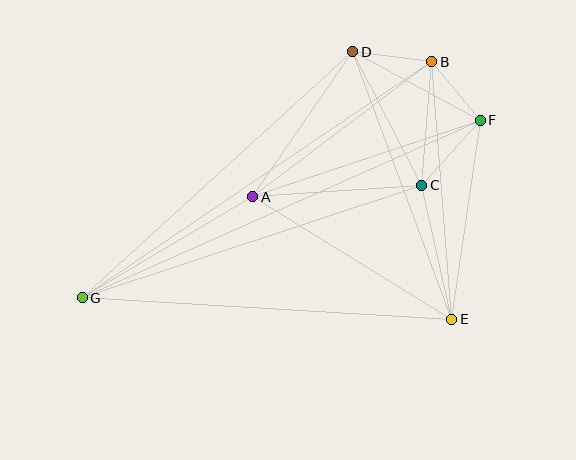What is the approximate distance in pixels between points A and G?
The distance between A and G is approximately 198 pixels.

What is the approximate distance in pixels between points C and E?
The distance between C and E is approximately 137 pixels.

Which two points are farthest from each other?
Points F and G are farthest from each other.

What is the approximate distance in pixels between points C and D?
The distance between C and D is approximately 151 pixels.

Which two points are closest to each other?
Points B and F are closest to each other.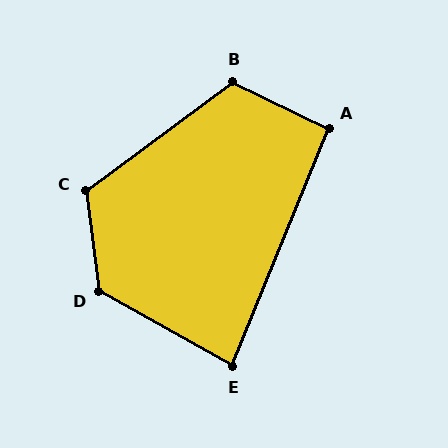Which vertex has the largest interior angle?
D, at approximately 126 degrees.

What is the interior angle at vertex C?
Approximately 119 degrees (obtuse).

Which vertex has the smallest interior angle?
E, at approximately 83 degrees.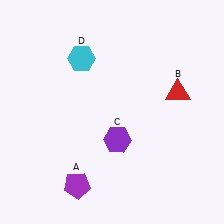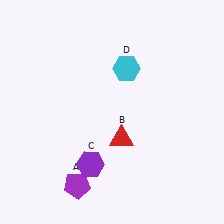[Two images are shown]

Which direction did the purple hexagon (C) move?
The purple hexagon (C) moved left.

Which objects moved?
The objects that moved are: the red triangle (B), the purple hexagon (C), the cyan hexagon (D).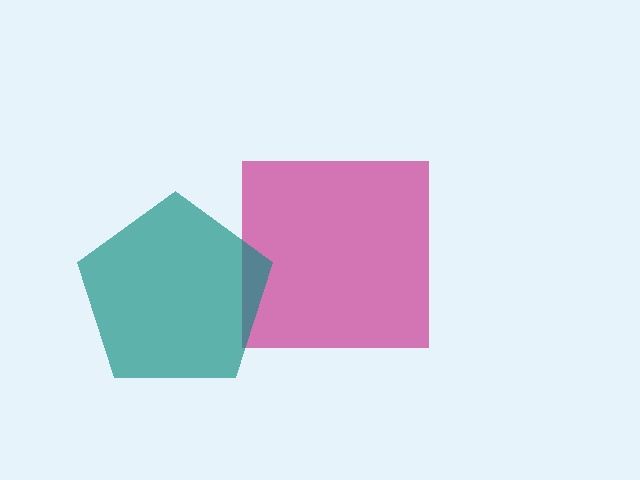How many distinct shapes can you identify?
There are 2 distinct shapes: a magenta square, a teal pentagon.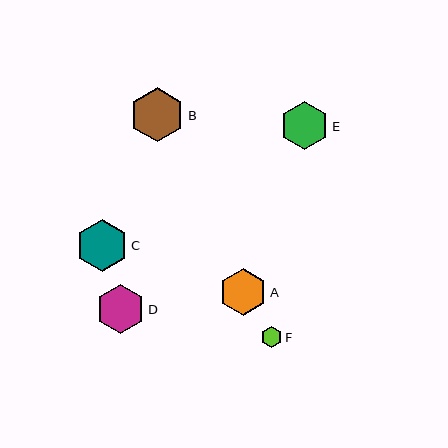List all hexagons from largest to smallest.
From largest to smallest: B, C, D, E, A, F.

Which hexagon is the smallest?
Hexagon F is the smallest with a size of approximately 21 pixels.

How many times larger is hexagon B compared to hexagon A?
Hexagon B is approximately 1.2 times the size of hexagon A.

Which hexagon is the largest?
Hexagon B is the largest with a size of approximately 54 pixels.